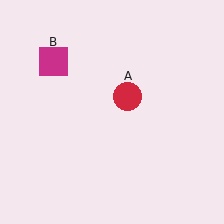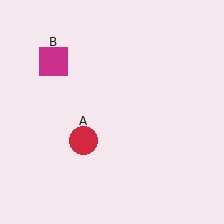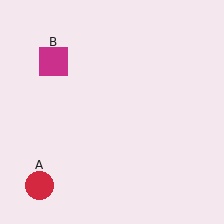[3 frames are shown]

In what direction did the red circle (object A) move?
The red circle (object A) moved down and to the left.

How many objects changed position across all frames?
1 object changed position: red circle (object A).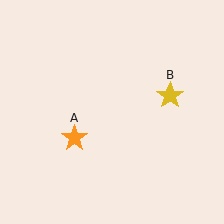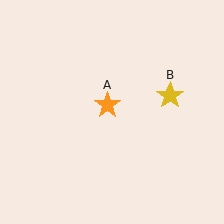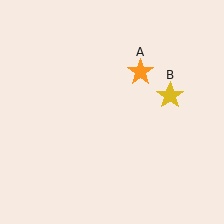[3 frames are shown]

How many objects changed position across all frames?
1 object changed position: orange star (object A).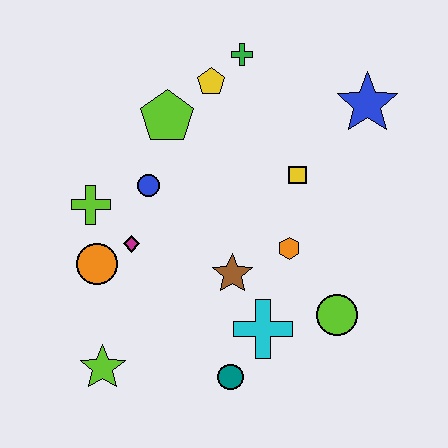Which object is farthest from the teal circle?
The green cross is farthest from the teal circle.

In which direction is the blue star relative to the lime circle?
The blue star is above the lime circle.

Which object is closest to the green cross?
The yellow pentagon is closest to the green cross.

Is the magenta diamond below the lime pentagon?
Yes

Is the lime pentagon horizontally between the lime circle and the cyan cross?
No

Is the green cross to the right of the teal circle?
Yes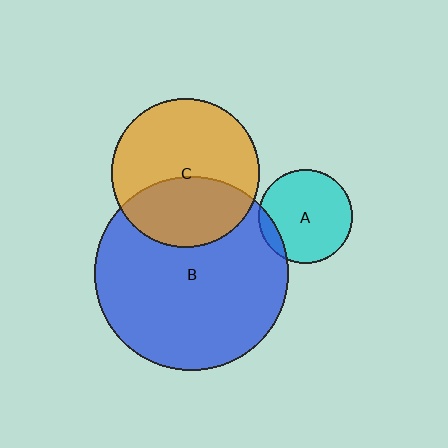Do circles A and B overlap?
Yes.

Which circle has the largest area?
Circle B (blue).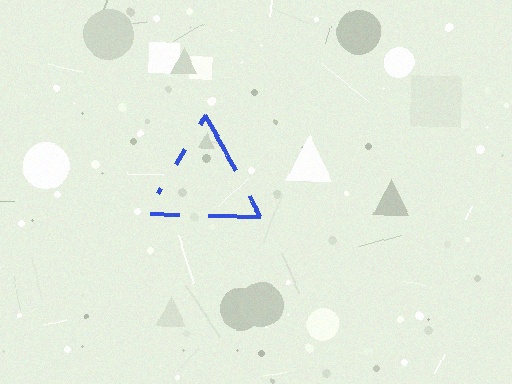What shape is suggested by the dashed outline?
The dashed outline suggests a triangle.